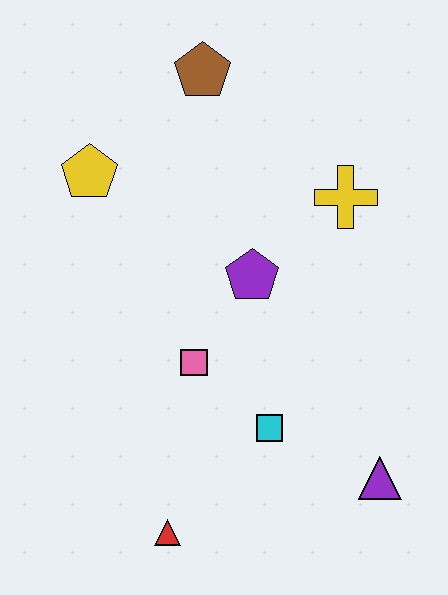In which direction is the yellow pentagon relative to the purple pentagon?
The yellow pentagon is to the left of the purple pentagon.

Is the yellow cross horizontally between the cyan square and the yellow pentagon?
No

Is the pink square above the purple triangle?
Yes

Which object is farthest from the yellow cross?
The red triangle is farthest from the yellow cross.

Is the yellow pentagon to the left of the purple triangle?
Yes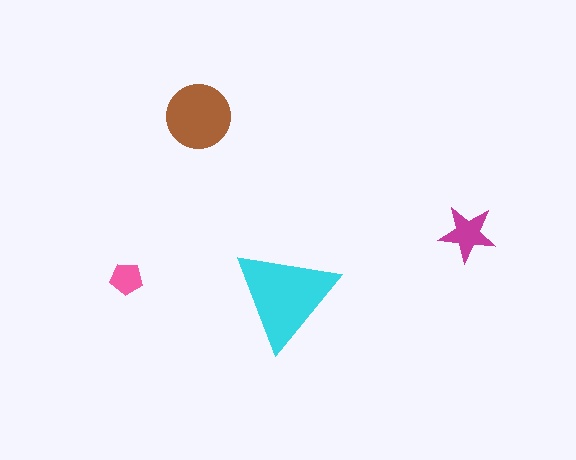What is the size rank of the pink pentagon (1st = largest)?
4th.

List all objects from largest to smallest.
The cyan triangle, the brown circle, the magenta star, the pink pentagon.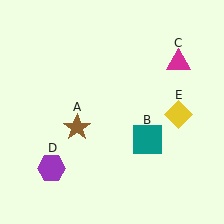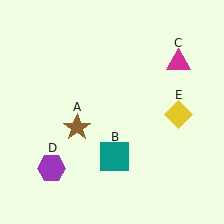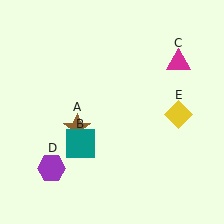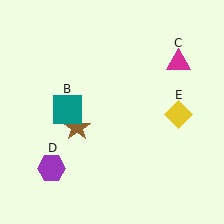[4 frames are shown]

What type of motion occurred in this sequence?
The teal square (object B) rotated clockwise around the center of the scene.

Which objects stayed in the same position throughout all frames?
Brown star (object A) and magenta triangle (object C) and purple hexagon (object D) and yellow diamond (object E) remained stationary.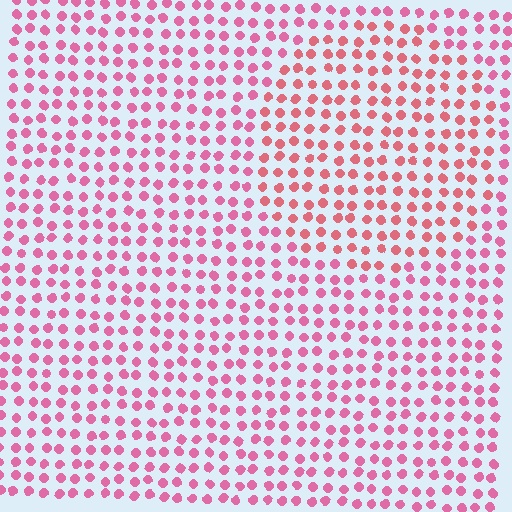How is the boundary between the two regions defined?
The boundary is defined purely by a slight shift in hue (about 22 degrees). Spacing, size, and orientation are identical on both sides.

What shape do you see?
I see a circle.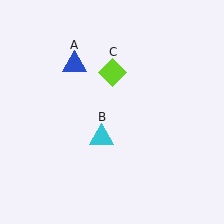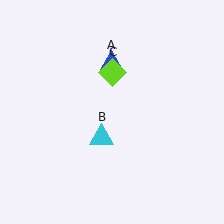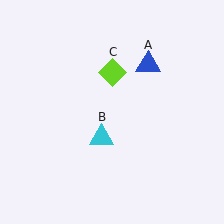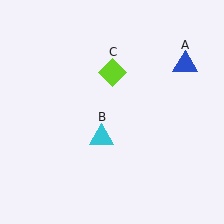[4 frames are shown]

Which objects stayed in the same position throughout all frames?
Cyan triangle (object B) and lime diamond (object C) remained stationary.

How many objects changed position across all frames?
1 object changed position: blue triangle (object A).